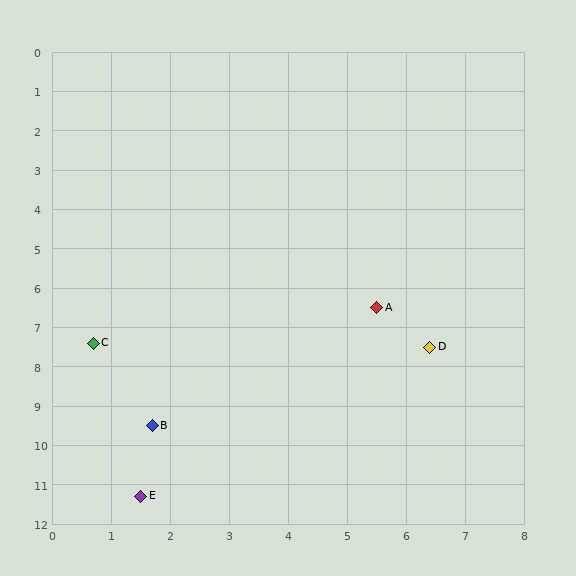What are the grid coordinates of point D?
Point D is at approximately (6.4, 7.5).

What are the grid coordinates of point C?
Point C is at approximately (0.7, 7.4).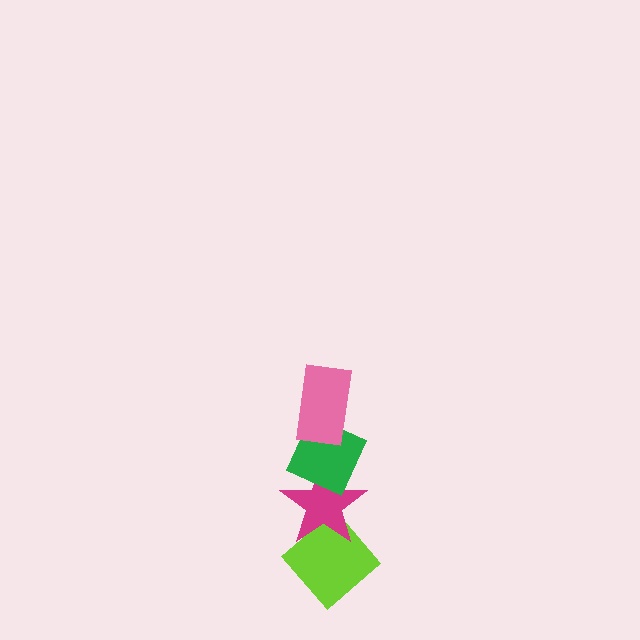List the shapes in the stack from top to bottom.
From top to bottom: the pink rectangle, the green diamond, the magenta star, the lime diamond.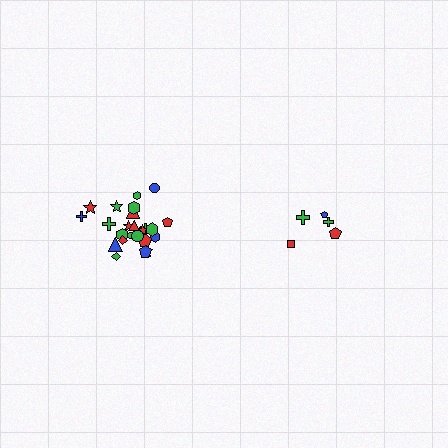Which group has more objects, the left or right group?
The left group.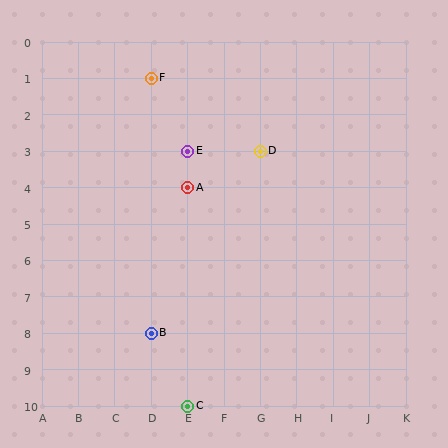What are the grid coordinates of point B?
Point B is at grid coordinates (D, 8).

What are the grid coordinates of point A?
Point A is at grid coordinates (E, 4).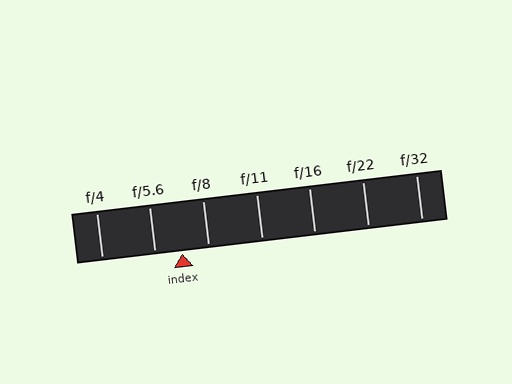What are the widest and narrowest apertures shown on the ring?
The widest aperture shown is f/4 and the narrowest is f/32.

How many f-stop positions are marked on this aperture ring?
There are 7 f-stop positions marked.